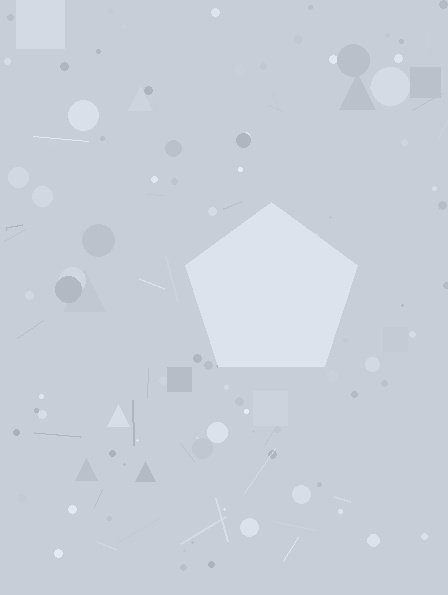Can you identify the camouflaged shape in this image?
The camouflaged shape is a pentagon.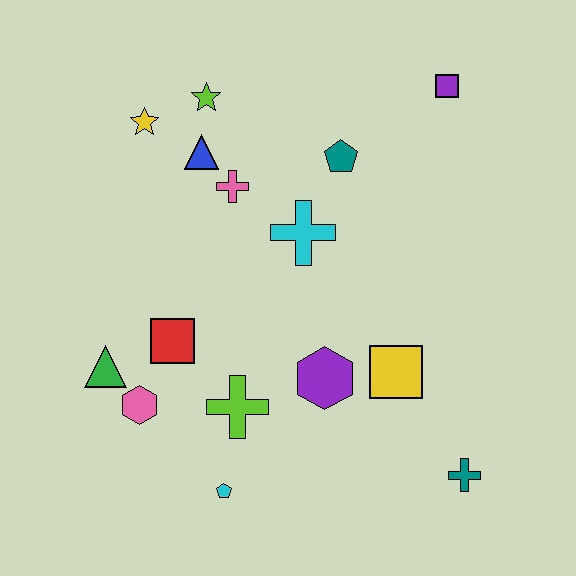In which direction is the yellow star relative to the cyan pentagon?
The yellow star is above the cyan pentagon.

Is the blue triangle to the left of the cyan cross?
Yes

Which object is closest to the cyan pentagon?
The lime cross is closest to the cyan pentagon.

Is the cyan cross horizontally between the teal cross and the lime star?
Yes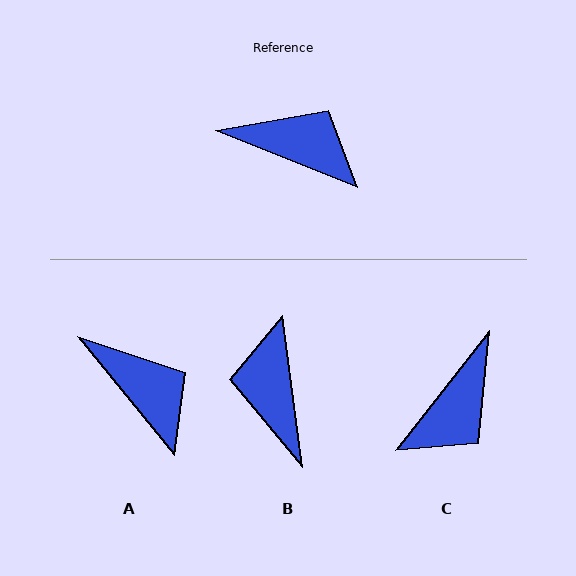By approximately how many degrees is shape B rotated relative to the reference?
Approximately 119 degrees counter-clockwise.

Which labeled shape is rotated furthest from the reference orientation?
B, about 119 degrees away.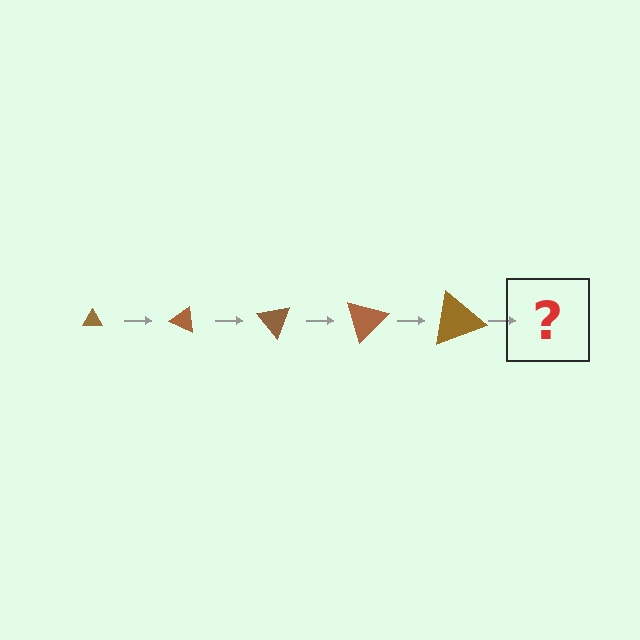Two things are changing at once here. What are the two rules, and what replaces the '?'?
The two rules are that the triangle grows larger each step and it rotates 25 degrees each step. The '?' should be a triangle, larger than the previous one and rotated 125 degrees from the start.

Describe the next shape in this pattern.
It should be a triangle, larger than the previous one and rotated 125 degrees from the start.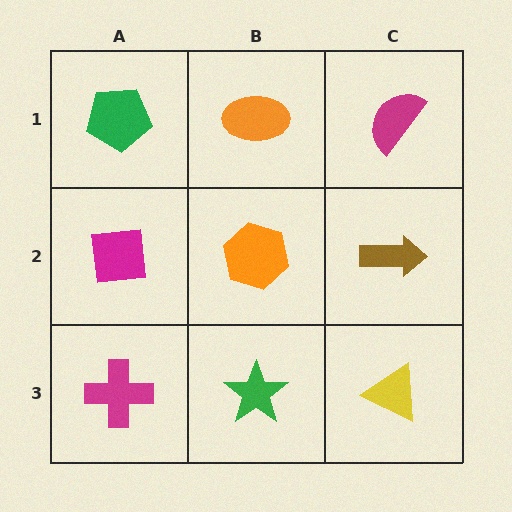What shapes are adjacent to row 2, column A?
A green pentagon (row 1, column A), a magenta cross (row 3, column A), an orange hexagon (row 2, column B).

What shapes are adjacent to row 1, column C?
A brown arrow (row 2, column C), an orange ellipse (row 1, column B).